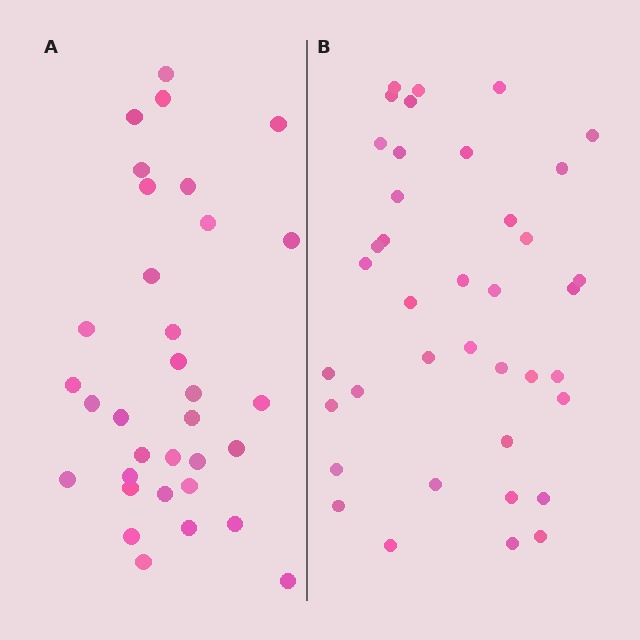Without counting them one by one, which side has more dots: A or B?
Region B (the right region) has more dots.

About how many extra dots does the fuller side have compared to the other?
Region B has about 6 more dots than region A.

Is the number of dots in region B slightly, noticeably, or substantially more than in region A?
Region B has only slightly more — the two regions are fairly close. The ratio is roughly 1.2 to 1.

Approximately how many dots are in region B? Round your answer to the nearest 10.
About 40 dots. (The exact count is 39, which rounds to 40.)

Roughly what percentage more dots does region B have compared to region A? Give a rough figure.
About 20% more.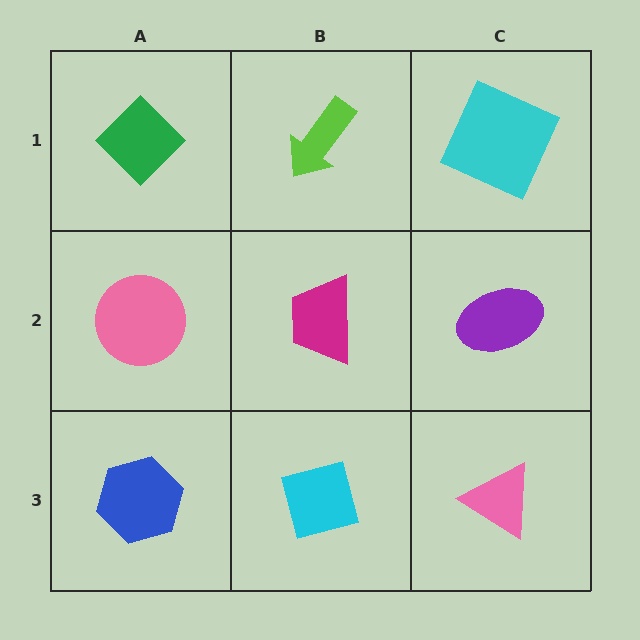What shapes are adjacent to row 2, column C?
A cyan square (row 1, column C), a pink triangle (row 3, column C), a magenta trapezoid (row 2, column B).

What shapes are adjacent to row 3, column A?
A pink circle (row 2, column A), a cyan square (row 3, column B).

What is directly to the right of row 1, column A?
A lime arrow.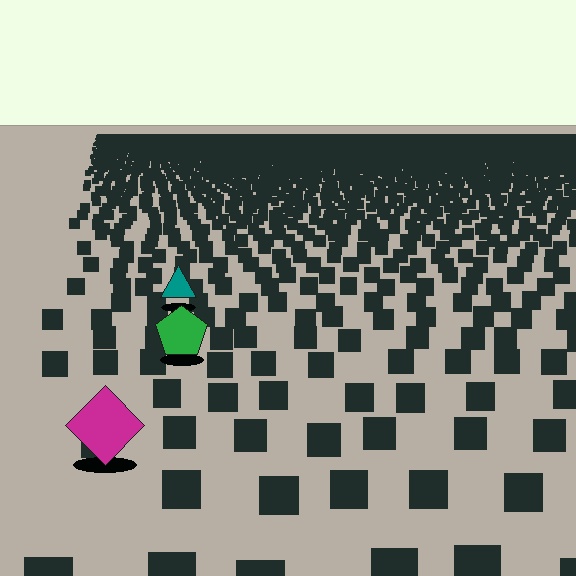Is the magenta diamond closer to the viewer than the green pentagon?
Yes. The magenta diamond is closer — you can tell from the texture gradient: the ground texture is coarser near it.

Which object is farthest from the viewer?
The teal triangle is farthest from the viewer. It appears smaller and the ground texture around it is denser.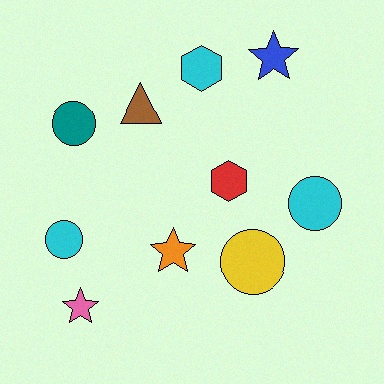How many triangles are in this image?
There is 1 triangle.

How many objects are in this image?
There are 10 objects.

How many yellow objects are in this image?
There is 1 yellow object.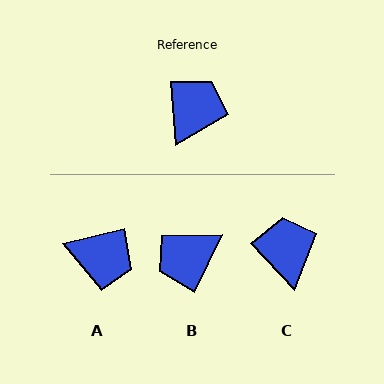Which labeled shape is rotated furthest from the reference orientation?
B, about 150 degrees away.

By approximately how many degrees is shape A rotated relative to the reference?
Approximately 81 degrees clockwise.